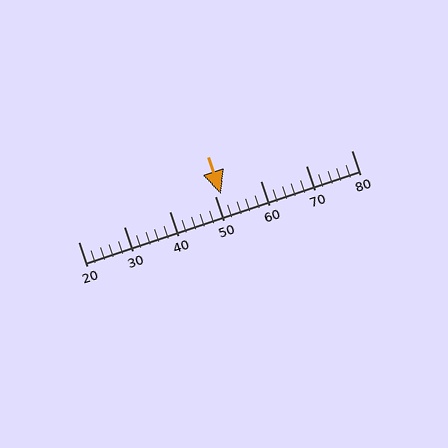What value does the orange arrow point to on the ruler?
The orange arrow points to approximately 51.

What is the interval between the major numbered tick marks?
The major tick marks are spaced 10 units apart.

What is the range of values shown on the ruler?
The ruler shows values from 20 to 80.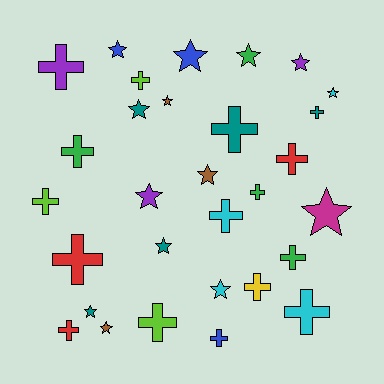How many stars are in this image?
There are 14 stars.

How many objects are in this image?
There are 30 objects.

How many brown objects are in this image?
There are 3 brown objects.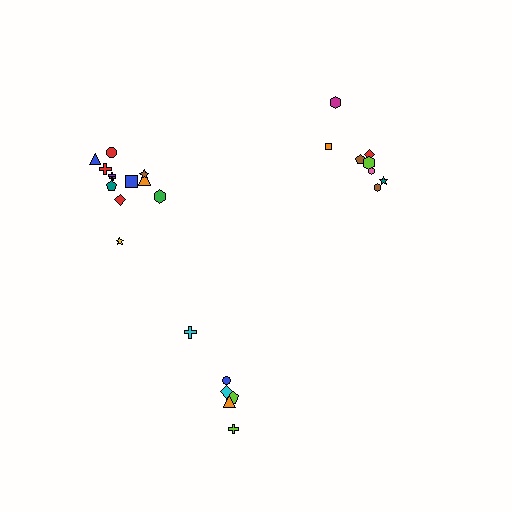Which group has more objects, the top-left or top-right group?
The top-left group.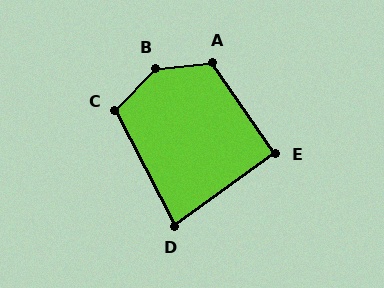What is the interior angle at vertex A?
Approximately 119 degrees (obtuse).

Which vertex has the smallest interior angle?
D, at approximately 81 degrees.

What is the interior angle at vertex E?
Approximately 91 degrees (approximately right).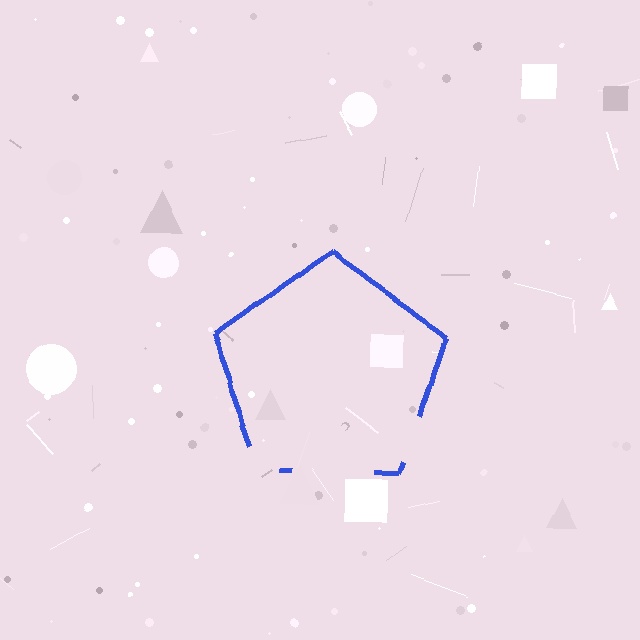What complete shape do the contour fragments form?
The contour fragments form a pentagon.